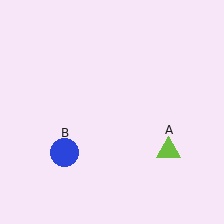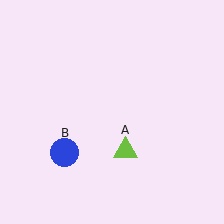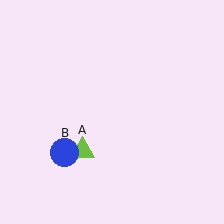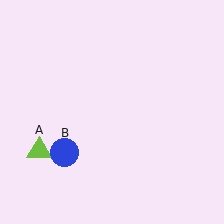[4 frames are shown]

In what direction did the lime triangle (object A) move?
The lime triangle (object A) moved left.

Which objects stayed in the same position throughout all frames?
Blue circle (object B) remained stationary.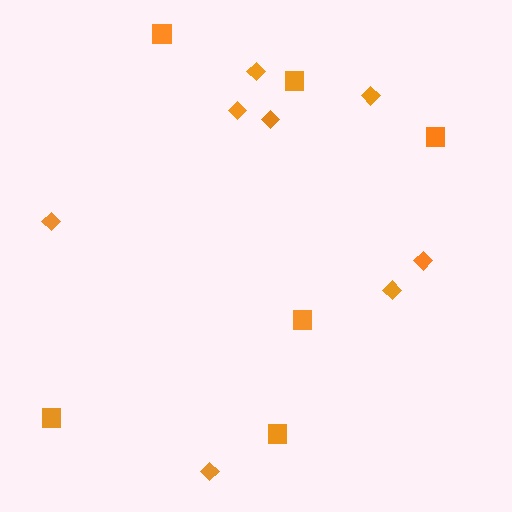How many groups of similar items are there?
There are 2 groups: one group of diamonds (8) and one group of squares (6).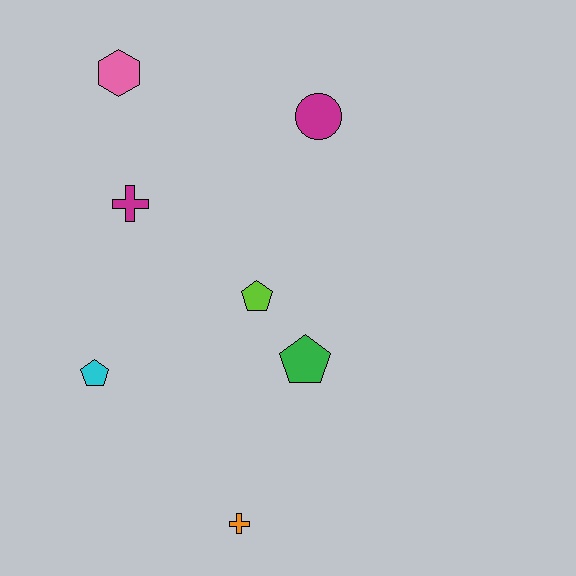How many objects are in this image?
There are 7 objects.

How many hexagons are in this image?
There is 1 hexagon.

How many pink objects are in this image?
There is 1 pink object.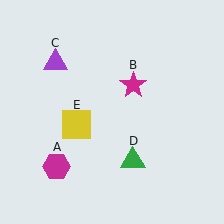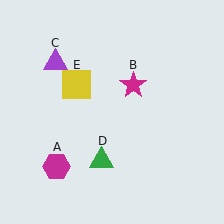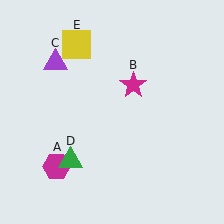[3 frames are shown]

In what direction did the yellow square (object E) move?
The yellow square (object E) moved up.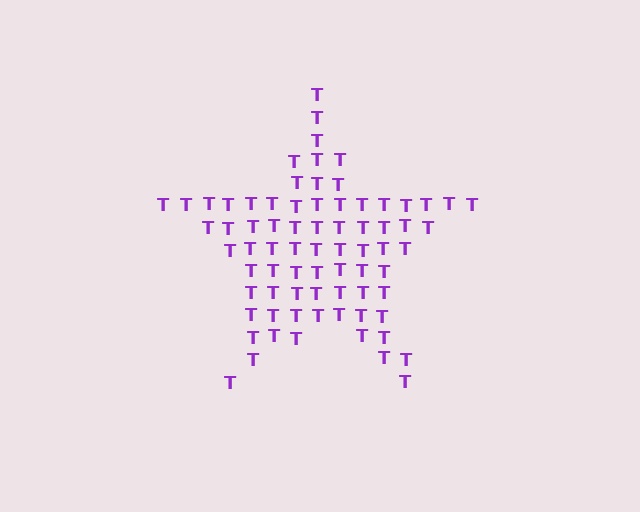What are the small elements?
The small elements are letter T's.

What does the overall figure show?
The overall figure shows a star.